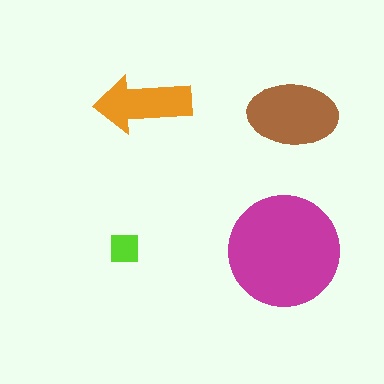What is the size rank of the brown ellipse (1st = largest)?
2nd.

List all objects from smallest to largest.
The lime square, the orange arrow, the brown ellipse, the magenta circle.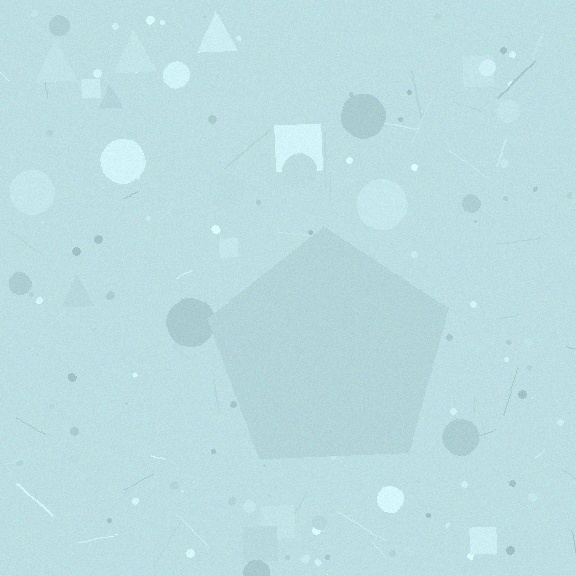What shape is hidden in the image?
A pentagon is hidden in the image.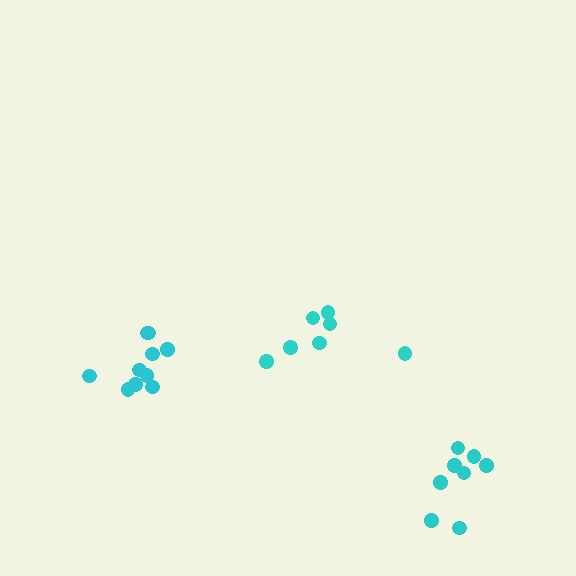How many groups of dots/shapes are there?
There are 3 groups.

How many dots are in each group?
Group 1: 10 dots, Group 2: 7 dots, Group 3: 8 dots (25 total).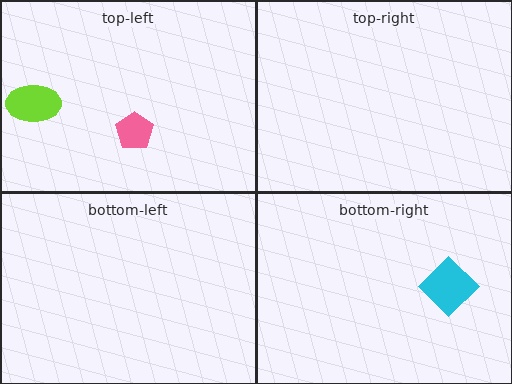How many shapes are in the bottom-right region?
1.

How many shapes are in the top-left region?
2.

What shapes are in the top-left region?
The pink pentagon, the lime ellipse.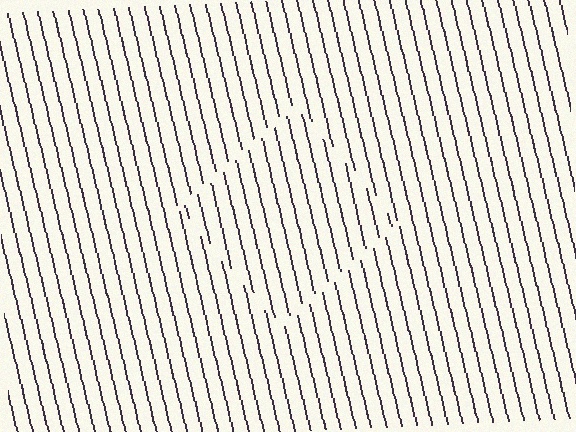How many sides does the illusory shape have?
4 sides — the line-ends trace a square.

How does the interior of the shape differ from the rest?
The interior of the shape contains the same grating, shifted by half a period — the contour is defined by the phase discontinuity where line-ends from the inner and outer gratings abut.